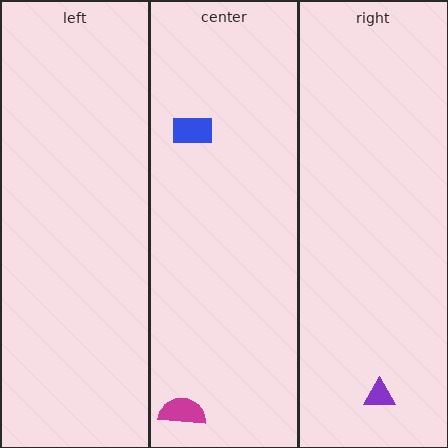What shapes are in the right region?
The purple triangle.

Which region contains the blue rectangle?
The center region.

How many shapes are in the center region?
2.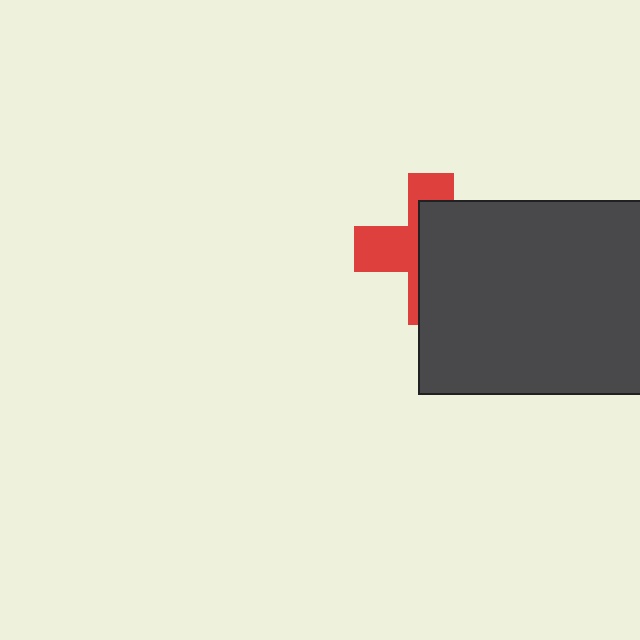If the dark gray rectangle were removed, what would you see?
You would see the complete red cross.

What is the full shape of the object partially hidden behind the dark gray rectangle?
The partially hidden object is a red cross.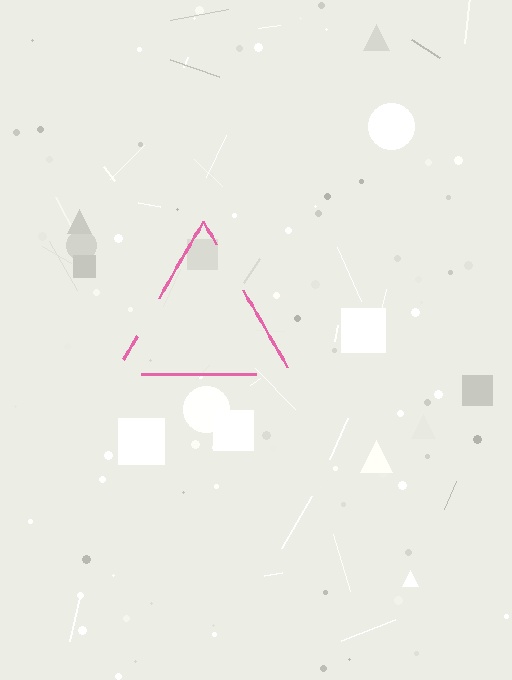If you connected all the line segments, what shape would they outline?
They would outline a triangle.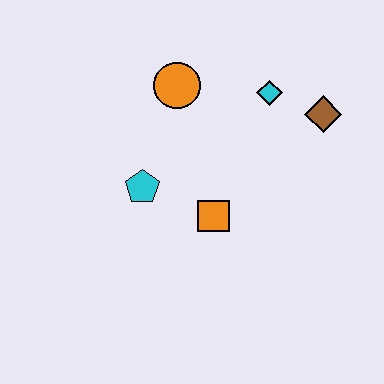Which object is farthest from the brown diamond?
The cyan pentagon is farthest from the brown diamond.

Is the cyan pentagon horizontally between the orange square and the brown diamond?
No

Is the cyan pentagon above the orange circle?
No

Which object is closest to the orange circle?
The cyan diamond is closest to the orange circle.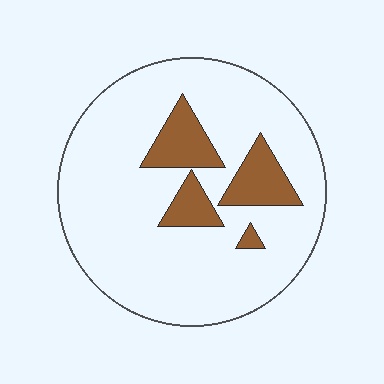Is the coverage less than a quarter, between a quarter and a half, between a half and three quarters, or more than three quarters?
Less than a quarter.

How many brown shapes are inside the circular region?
4.